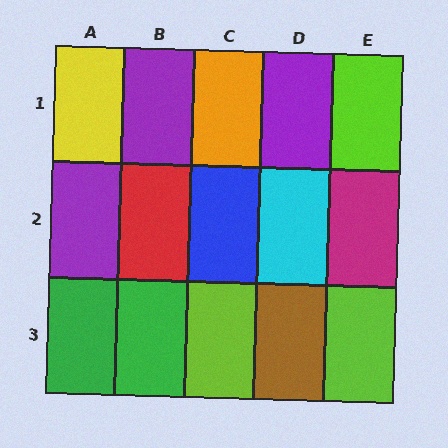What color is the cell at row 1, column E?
Lime.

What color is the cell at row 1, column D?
Purple.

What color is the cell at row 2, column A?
Purple.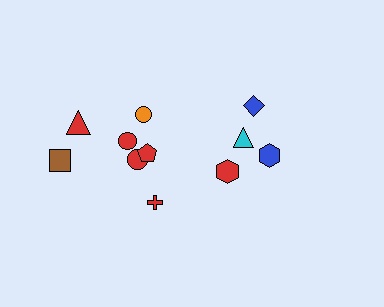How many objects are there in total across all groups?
There are 11 objects.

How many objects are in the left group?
There are 7 objects.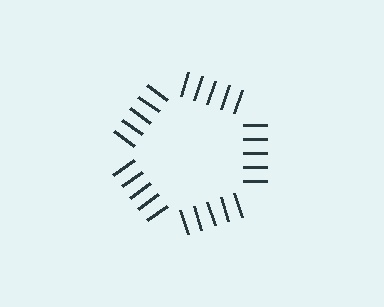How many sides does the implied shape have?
5 sides — the line-ends trace a pentagon.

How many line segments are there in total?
25 — 5 along each of the 5 edges.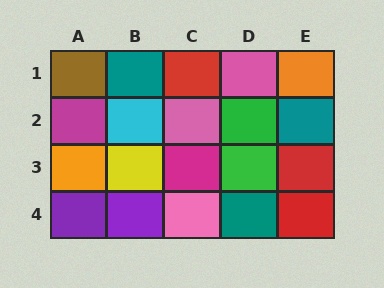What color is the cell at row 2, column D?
Green.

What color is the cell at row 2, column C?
Pink.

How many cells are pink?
3 cells are pink.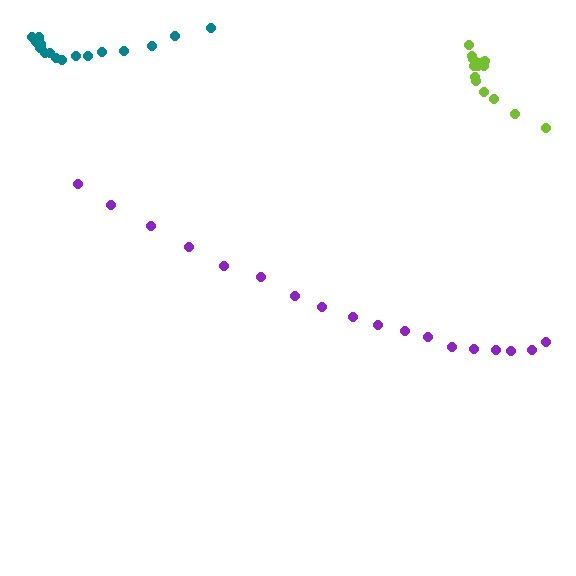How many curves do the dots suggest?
There are 3 distinct paths.